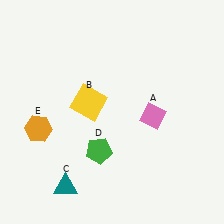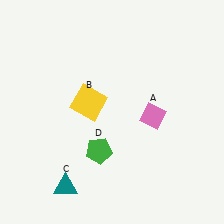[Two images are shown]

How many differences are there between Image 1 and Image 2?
There is 1 difference between the two images.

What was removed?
The orange hexagon (E) was removed in Image 2.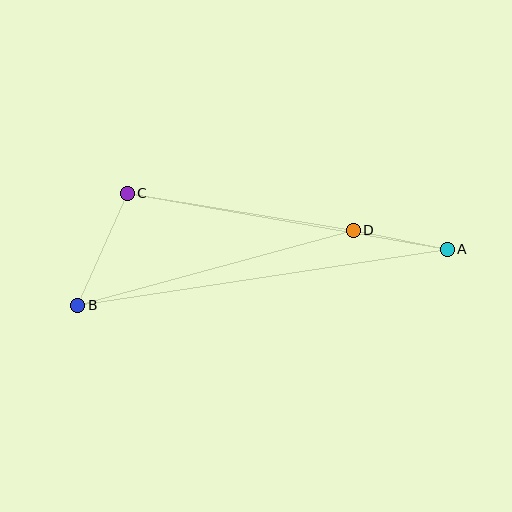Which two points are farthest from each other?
Points A and B are farthest from each other.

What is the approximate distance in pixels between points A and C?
The distance between A and C is approximately 324 pixels.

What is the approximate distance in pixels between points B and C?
The distance between B and C is approximately 122 pixels.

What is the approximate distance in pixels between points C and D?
The distance between C and D is approximately 229 pixels.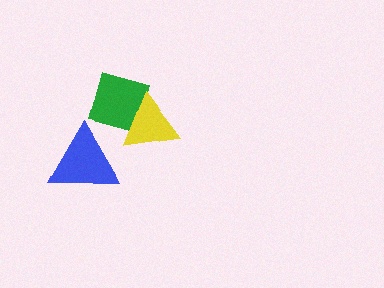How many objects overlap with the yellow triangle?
1 object overlaps with the yellow triangle.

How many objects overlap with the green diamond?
1 object overlaps with the green diamond.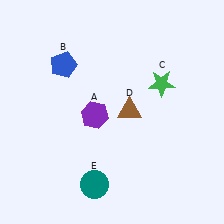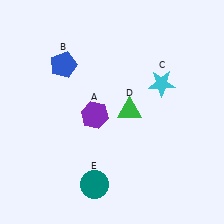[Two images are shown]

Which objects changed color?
C changed from green to cyan. D changed from brown to green.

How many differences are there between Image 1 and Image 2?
There are 2 differences between the two images.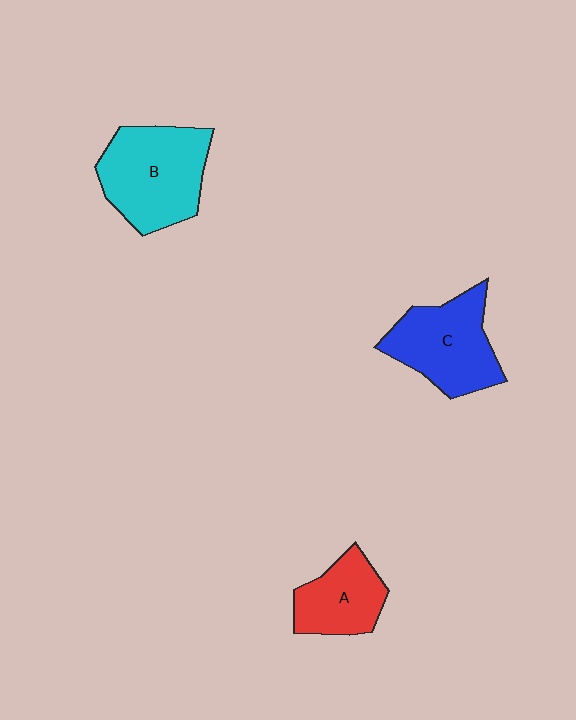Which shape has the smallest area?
Shape A (red).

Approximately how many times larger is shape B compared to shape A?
Approximately 1.6 times.